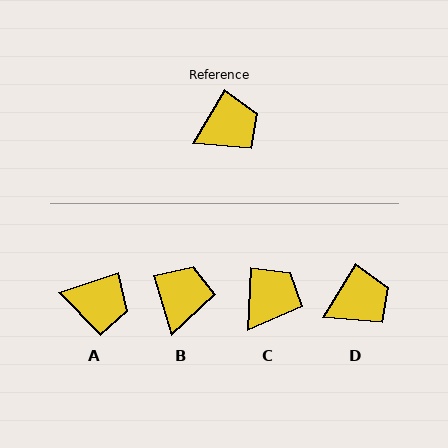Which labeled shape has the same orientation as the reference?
D.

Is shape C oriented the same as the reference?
No, it is off by about 29 degrees.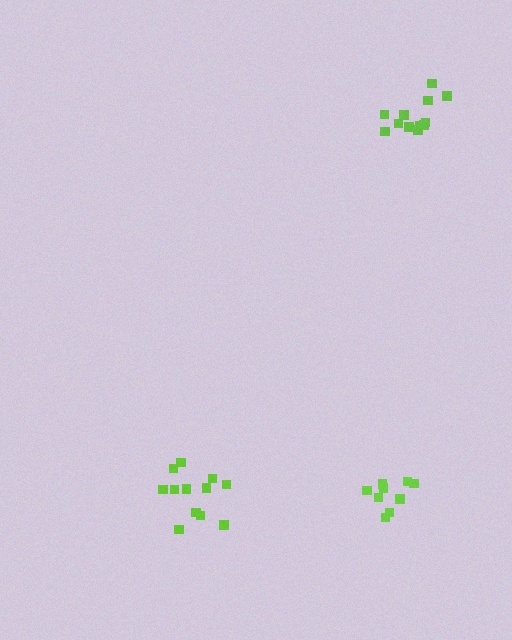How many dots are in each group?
Group 1: 12 dots, Group 2: 9 dots, Group 3: 12 dots (33 total).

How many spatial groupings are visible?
There are 3 spatial groupings.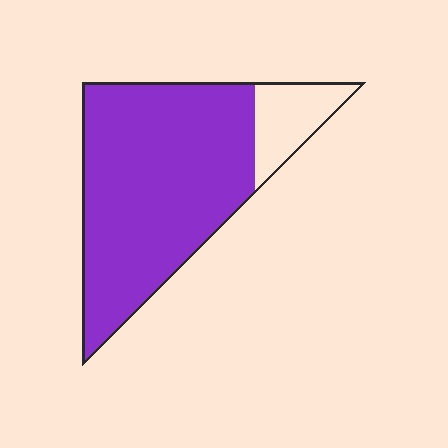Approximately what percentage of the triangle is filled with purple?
Approximately 85%.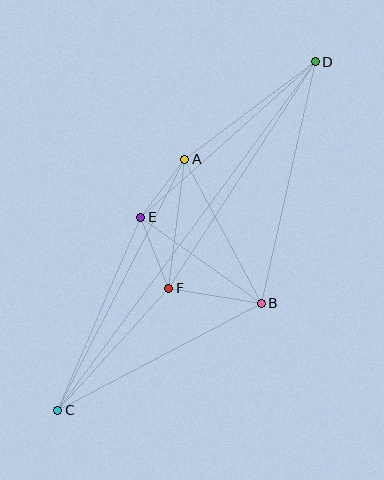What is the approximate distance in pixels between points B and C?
The distance between B and C is approximately 230 pixels.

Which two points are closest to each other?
Points A and E are closest to each other.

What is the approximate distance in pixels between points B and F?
The distance between B and F is approximately 94 pixels.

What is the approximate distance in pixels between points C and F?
The distance between C and F is approximately 165 pixels.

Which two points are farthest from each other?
Points C and D are farthest from each other.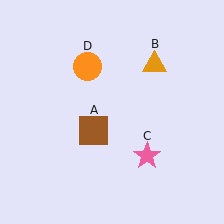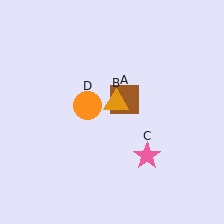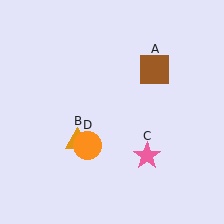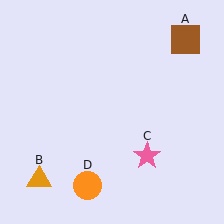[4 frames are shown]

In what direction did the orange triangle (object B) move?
The orange triangle (object B) moved down and to the left.